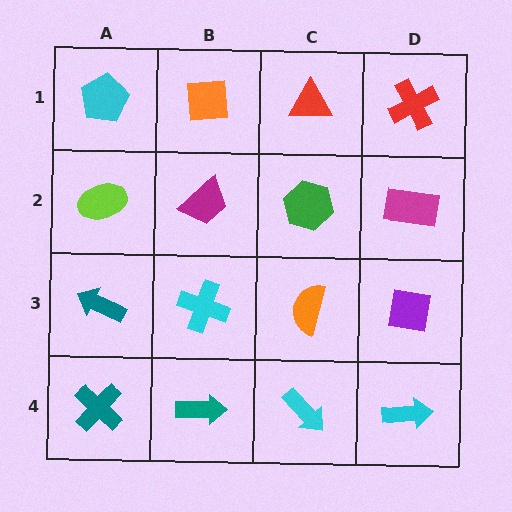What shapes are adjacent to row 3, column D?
A magenta rectangle (row 2, column D), a cyan arrow (row 4, column D), an orange semicircle (row 3, column C).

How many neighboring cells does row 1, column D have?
2.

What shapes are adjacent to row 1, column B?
A magenta trapezoid (row 2, column B), a cyan pentagon (row 1, column A), a red triangle (row 1, column C).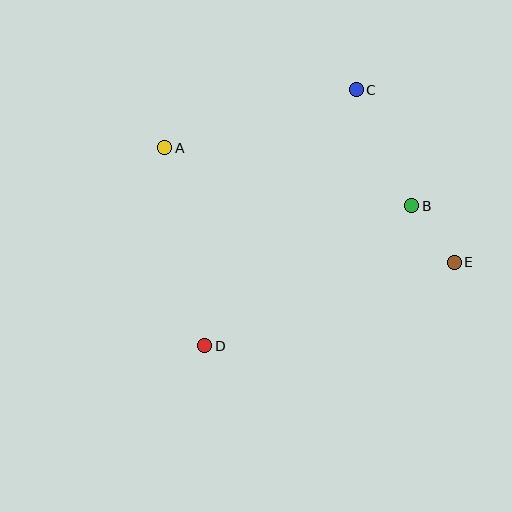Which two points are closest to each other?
Points B and E are closest to each other.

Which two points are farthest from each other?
Points A and E are farthest from each other.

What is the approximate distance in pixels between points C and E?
The distance between C and E is approximately 198 pixels.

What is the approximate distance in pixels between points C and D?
The distance between C and D is approximately 297 pixels.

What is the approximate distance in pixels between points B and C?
The distance between B and C is approximately 128 pixels.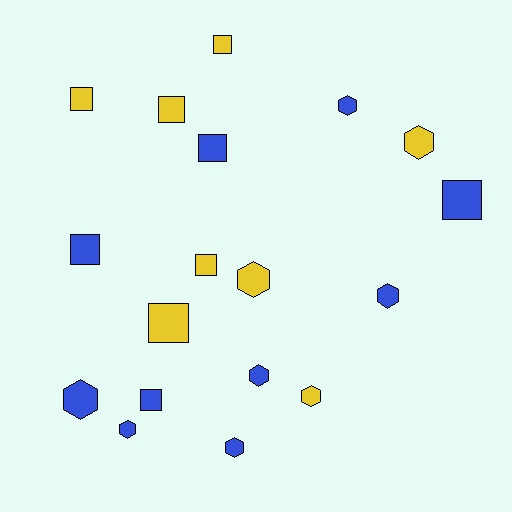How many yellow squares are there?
There are 5 yellow squares.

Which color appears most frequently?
Blue, with 10 objects.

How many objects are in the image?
There are 18 objects.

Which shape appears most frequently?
Square, with 9 objects.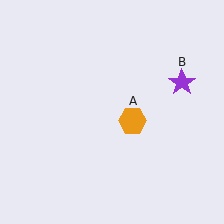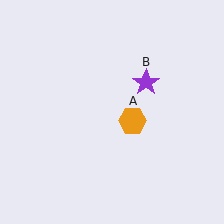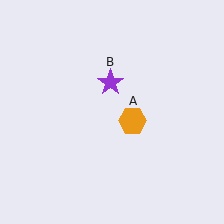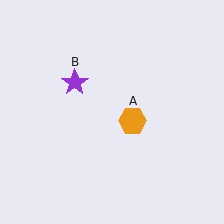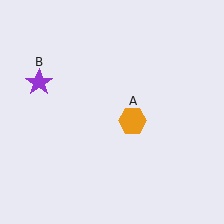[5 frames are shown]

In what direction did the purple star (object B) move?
The purple star (object B) moved left.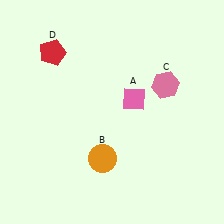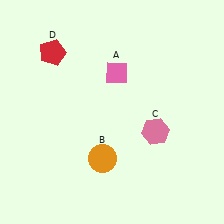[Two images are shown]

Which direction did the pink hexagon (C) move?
The pink hexagon (C) moved down.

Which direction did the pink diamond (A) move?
The pink diamond (A) moved up.